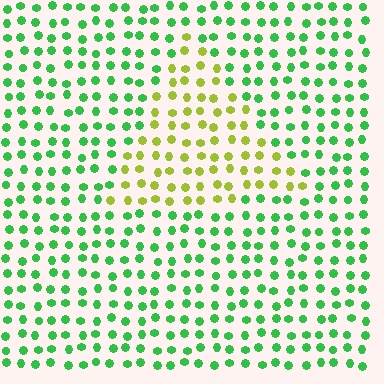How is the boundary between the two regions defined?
The boundary is defined purely by a slight shift in hue (about 53 degrees). Spacing, size, and orientation are identical on both sides.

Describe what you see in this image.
The image is filled with small green elements in a uniform arrangement. A triangle-shaped region is visible where the elements are tinted to a slightly different hue, forming a subtle color boundary.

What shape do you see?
I see a triangle.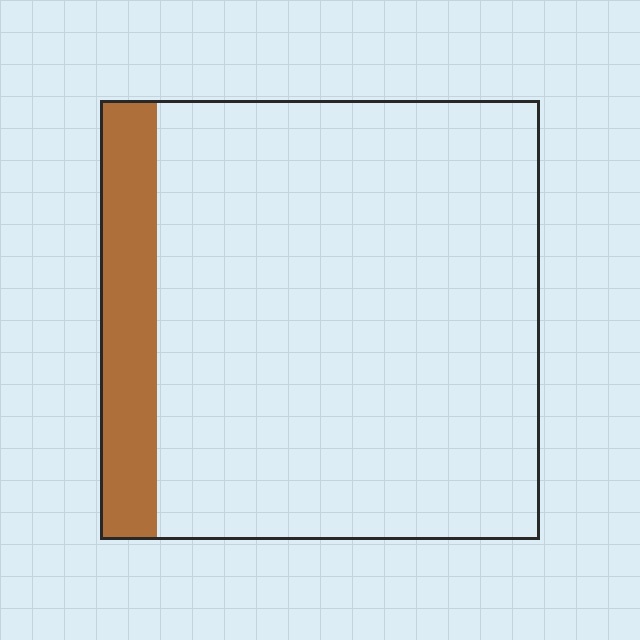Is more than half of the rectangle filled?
No.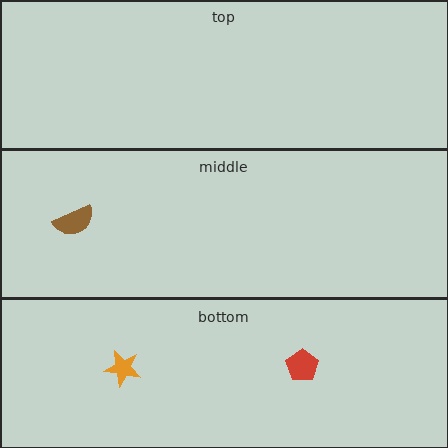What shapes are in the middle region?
The brown semicircle.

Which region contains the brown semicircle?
The middle region.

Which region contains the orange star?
The bottom region.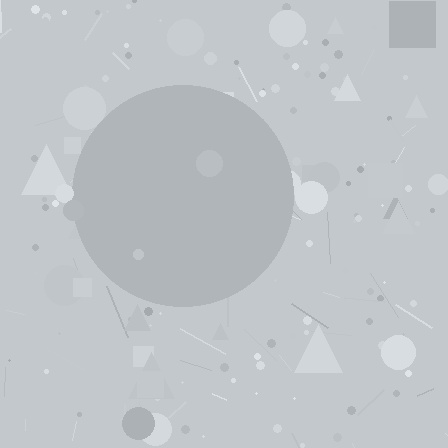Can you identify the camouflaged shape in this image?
The camouflaged shape is a circle.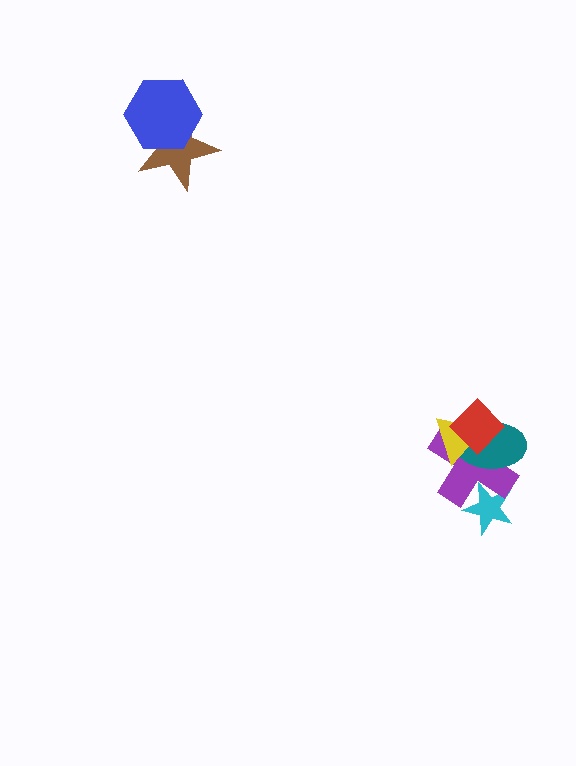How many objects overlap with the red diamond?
3 objects overlap with the red diamond.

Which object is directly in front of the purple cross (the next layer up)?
The teal ellipse is directly in front of the purple cross.